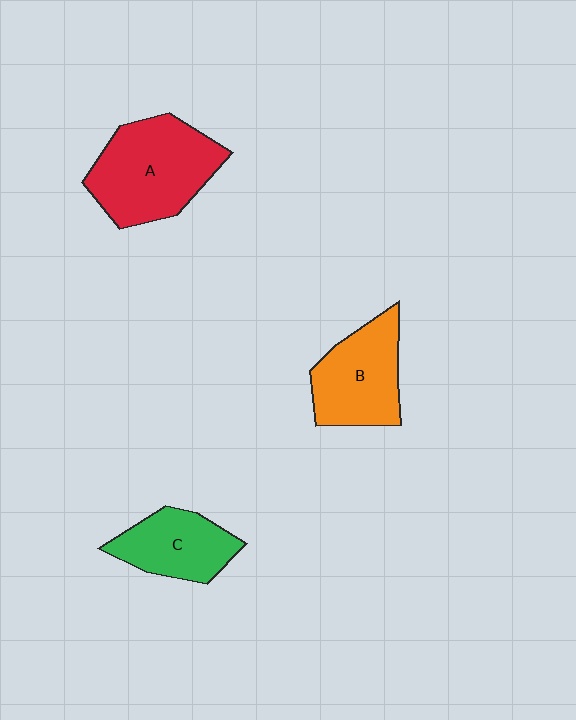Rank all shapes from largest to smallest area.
From largest to smallest: A (red), B (orange), C (green).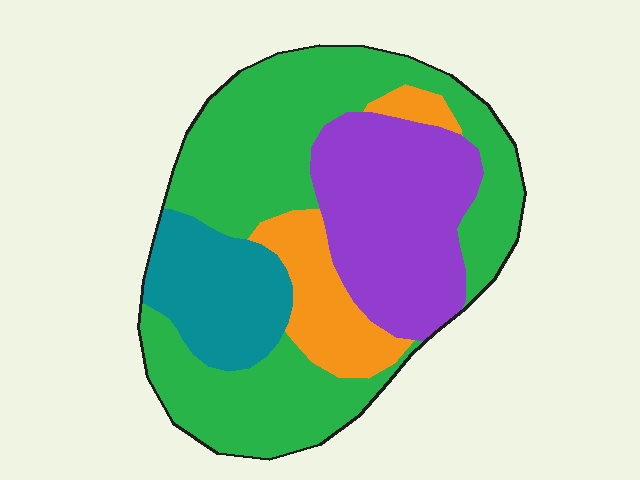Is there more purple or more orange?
Purple.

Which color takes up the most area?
Green, at roughly 50%.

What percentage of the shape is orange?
Orange covers 12% of the shape.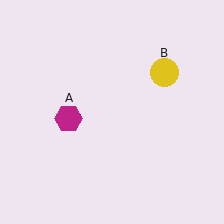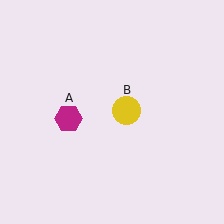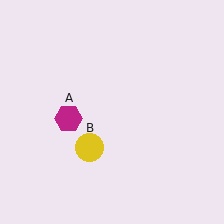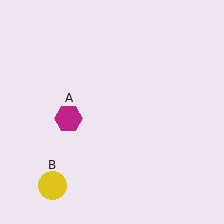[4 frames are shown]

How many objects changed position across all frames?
1 object changed position: yellow circle (object B).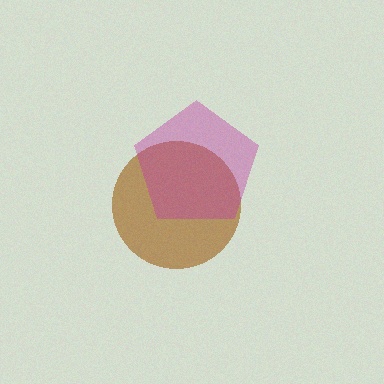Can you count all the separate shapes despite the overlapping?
Yes, there are 2 separate shapes.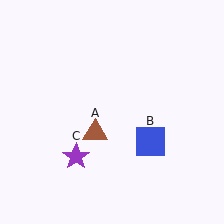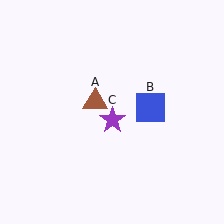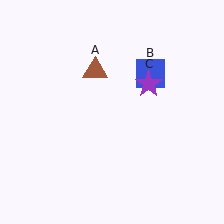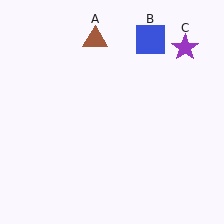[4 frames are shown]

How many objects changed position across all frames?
3 objects changed position: brown triangle (object A), blue square (object B), purple star (object C).